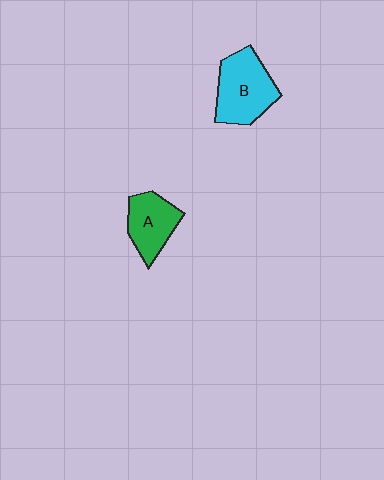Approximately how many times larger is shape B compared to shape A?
Approximately 1.3 times.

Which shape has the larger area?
Shape B (cyan).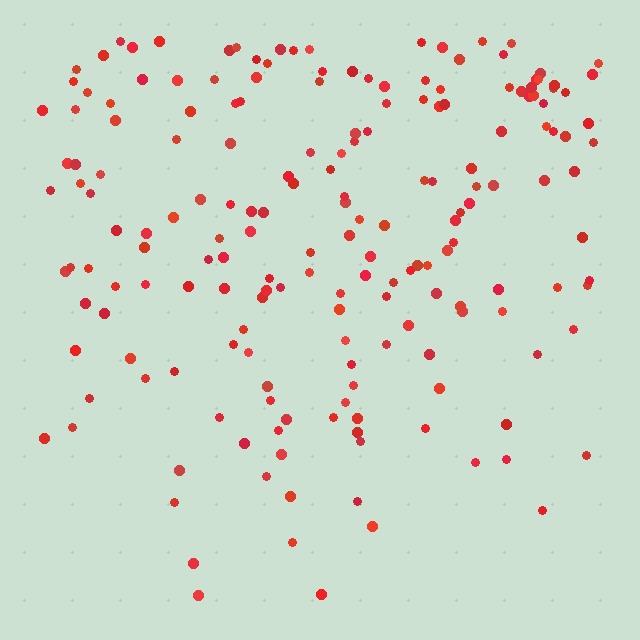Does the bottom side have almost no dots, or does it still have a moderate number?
Still a moderate number, just noticeably fewer than the top.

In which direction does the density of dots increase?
From bottom to top, with the top side densest.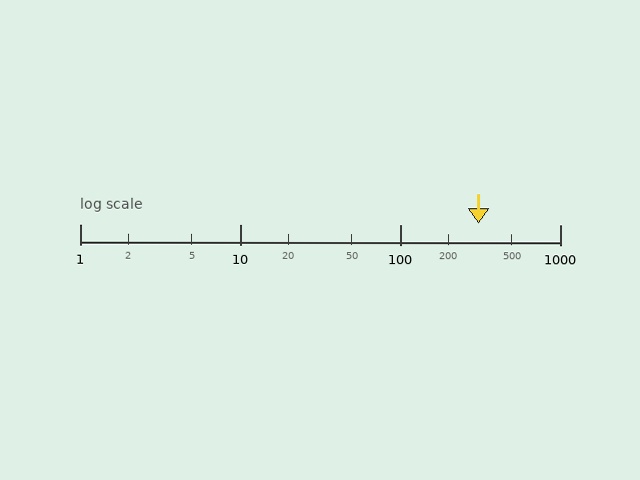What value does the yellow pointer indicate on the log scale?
The pointer indicates approximately 310.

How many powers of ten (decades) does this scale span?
The scale spans 3 decades, from 1 to 1000.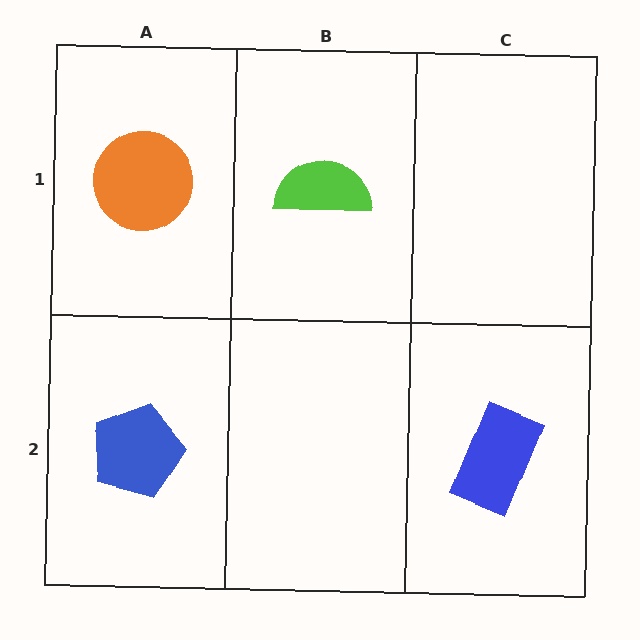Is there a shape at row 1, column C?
No, that cell is empty.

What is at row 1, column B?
A lime semicircle.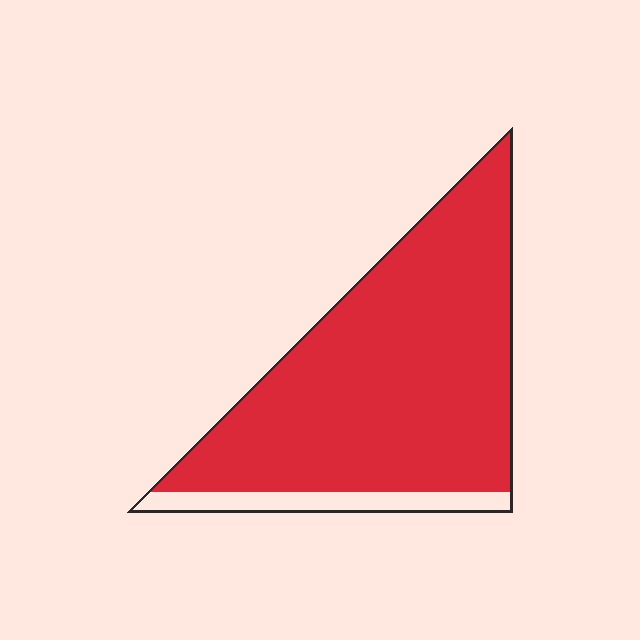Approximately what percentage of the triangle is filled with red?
Approximately 90%.